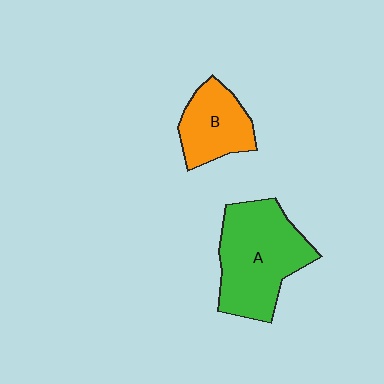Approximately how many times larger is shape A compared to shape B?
Approximately 1.8 times.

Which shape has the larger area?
Shape A (green).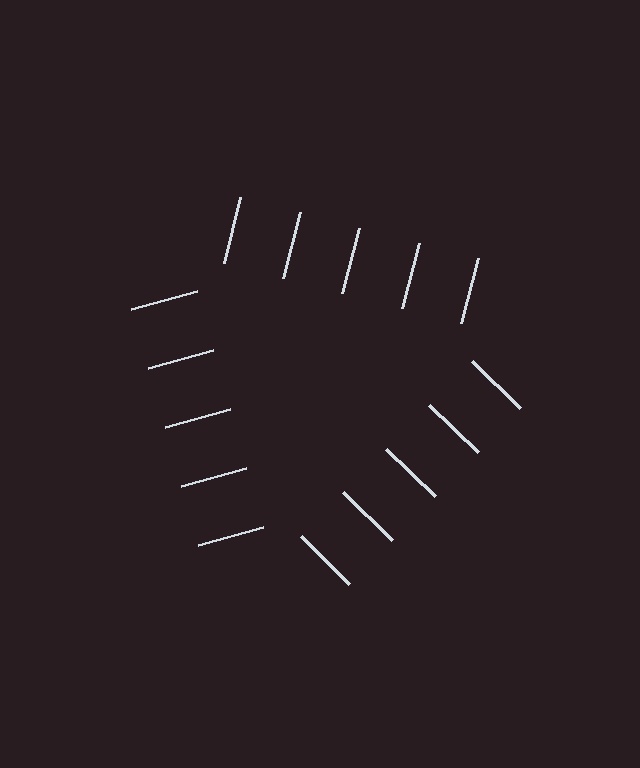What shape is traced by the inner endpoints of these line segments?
An illusory triangle — the line segments terminate on its edges but no continuous stroke is drawn.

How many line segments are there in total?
15 — 5 along each of the 3 edges.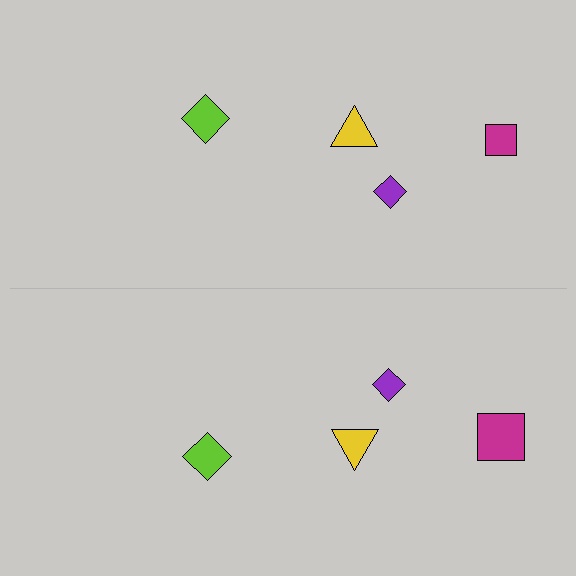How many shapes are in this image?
There are 8 shapes in this image.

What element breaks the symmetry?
The magenta square on the bottom side has a different size than its mirror counterpart.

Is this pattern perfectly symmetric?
No, the pattern is not perfectly symmetric. The magenta square on the bottom side has a different size than its mirror counterpart.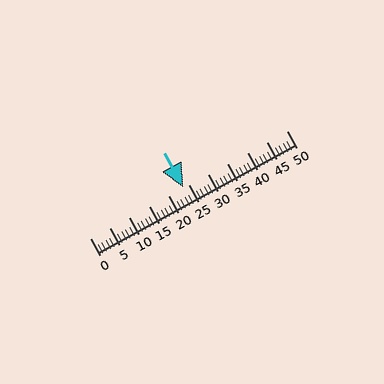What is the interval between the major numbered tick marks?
The major tick marks are spaced 5 units apart.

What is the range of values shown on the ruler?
The ruler shows values from 0 to 50.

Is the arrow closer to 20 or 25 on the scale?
The arrow is closer to 25.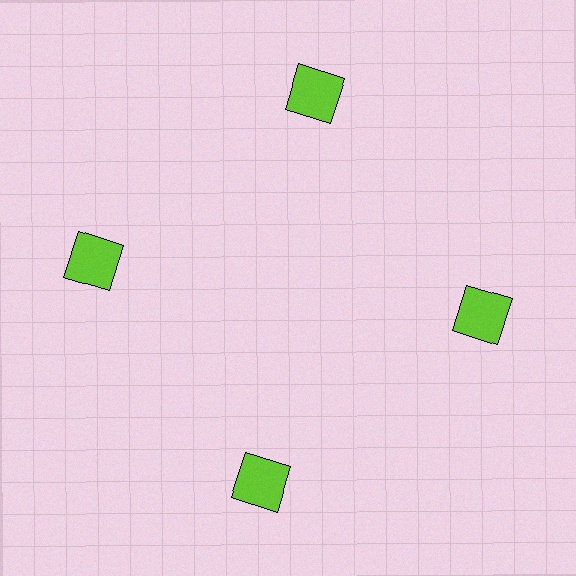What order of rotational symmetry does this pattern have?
This pattern has 4-fold rotational symmetry.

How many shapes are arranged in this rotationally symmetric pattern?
There are 4 shapes, arranged in 4 groups of 1.